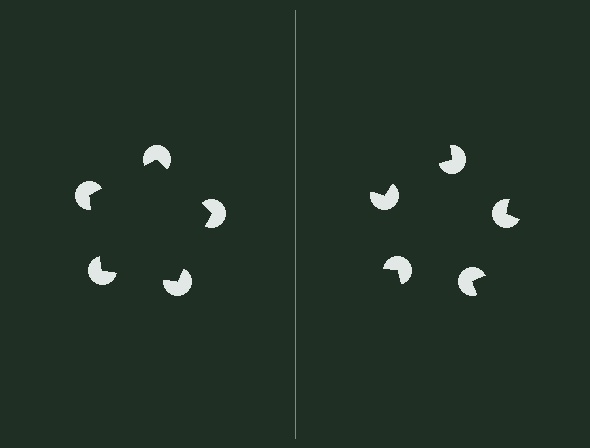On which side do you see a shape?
An illusory pentagon appears on the left side. On the right side the wedge cuts are rotated, so no coherent shape forms.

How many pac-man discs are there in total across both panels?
10 — 5 on each side.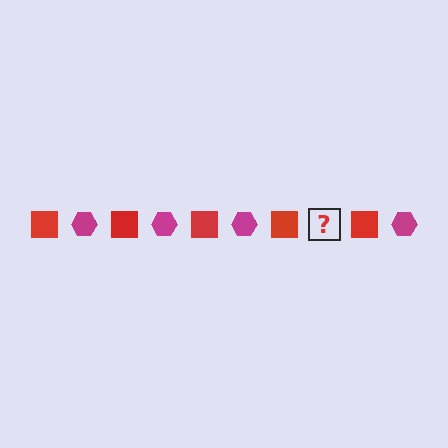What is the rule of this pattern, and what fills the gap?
The rule is that the pattern alternates between red square and magenta hexagon. The gap should be filled with a magenta hexagon.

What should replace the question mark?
The question mark should be replaced with a magenta hexagon.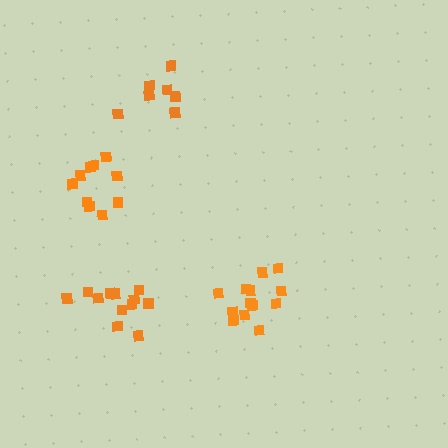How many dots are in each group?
Group 1: 13 dots, Group 2: 7 dots, Group 3: 12 dots, Group 4: 10 dots (42 total).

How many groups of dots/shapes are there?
There are 4 groups.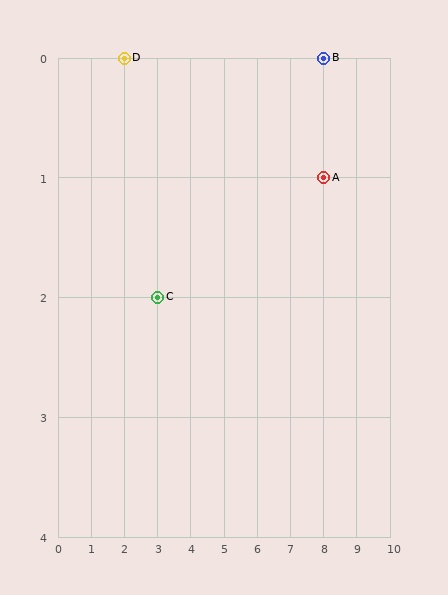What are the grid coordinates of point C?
Point C is at grid coordinates (3, 2).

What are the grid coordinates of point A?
Point A is at grid coordinates (8, 1).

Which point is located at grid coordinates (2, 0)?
Point D is at (2, 0).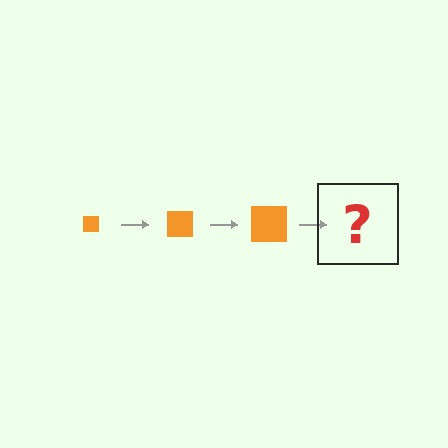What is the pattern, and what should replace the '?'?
The pattern is that the square gets progressively larger each step. The '?' should be an orange square, larger than the previous one.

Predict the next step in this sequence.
The next step is an orange square, larger than the previous one.